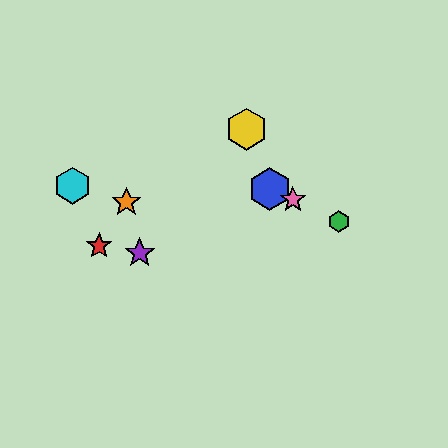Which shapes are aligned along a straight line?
The blue hexagon, the green hexagon, the pink star are aligned along a straight line.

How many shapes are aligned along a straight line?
3 shapes (the blue hexagon, the green hexagon, the pink star) are aligned along a straight line.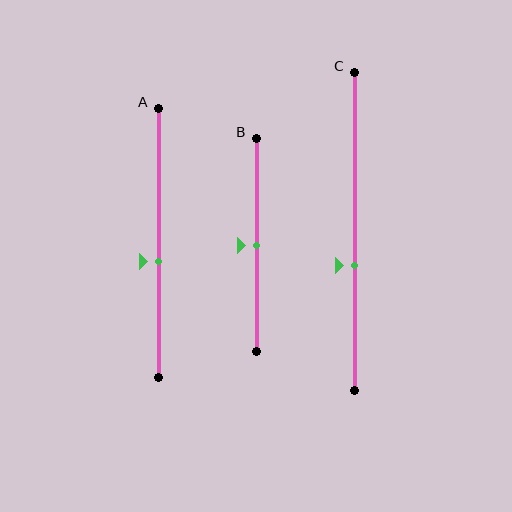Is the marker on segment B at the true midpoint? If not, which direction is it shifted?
Yes, the marker on segment B is at the true midpoint.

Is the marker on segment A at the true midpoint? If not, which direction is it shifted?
No, the marker on segment A is shifted downward by about 7% of the segment length.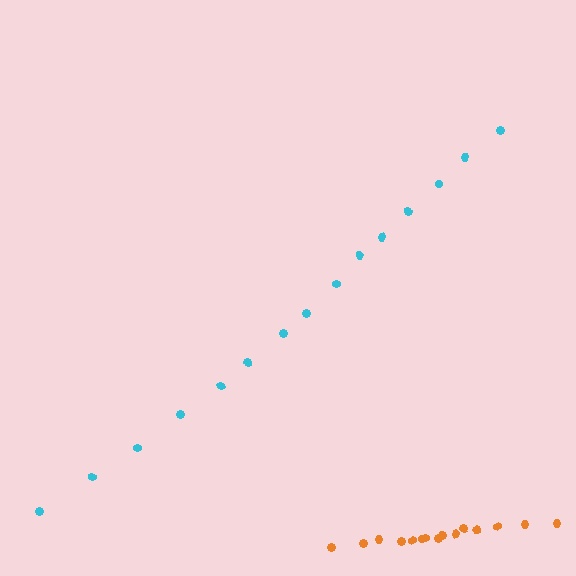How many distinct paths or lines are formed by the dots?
There are 2 distinct paths.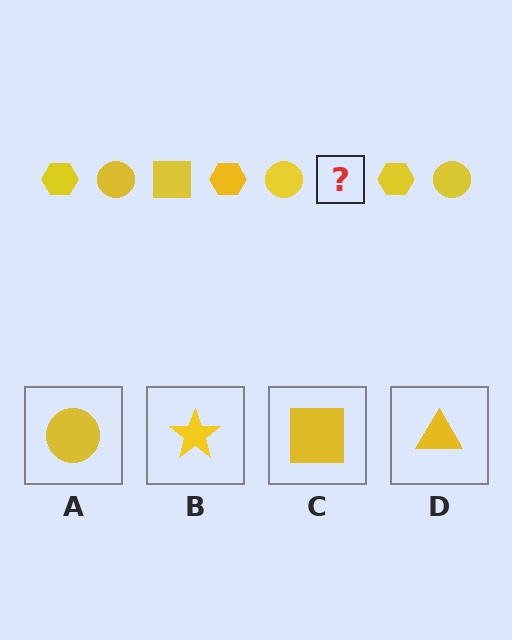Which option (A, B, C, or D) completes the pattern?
C.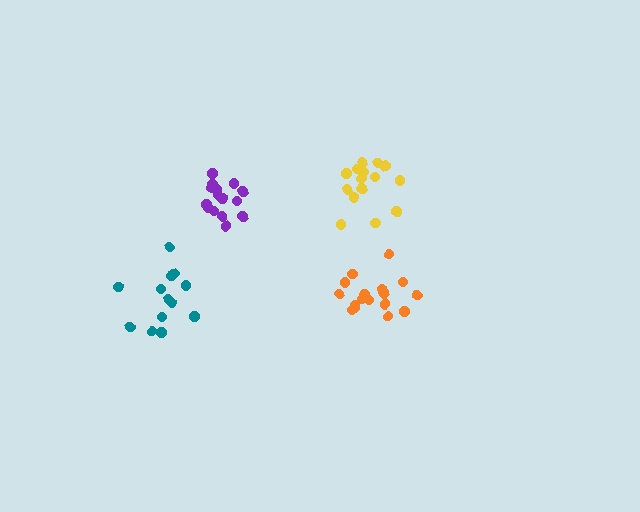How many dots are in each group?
Group 1: 15 dots, Group 2: 13 dots, Group 3: 15 dots, Group 4: 17 dots (60 total).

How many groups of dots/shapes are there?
There are 4 groups.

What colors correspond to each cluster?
The clusters are colored: yellow, teal, purple, orange.